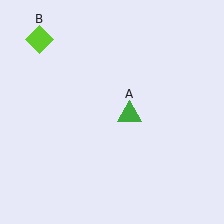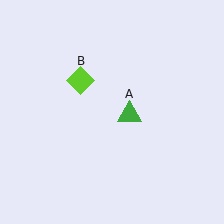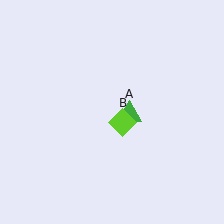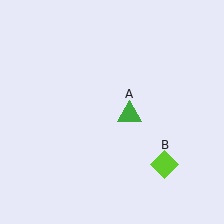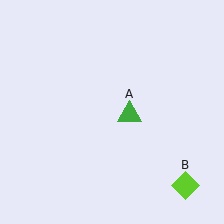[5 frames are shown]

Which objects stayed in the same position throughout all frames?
Green triangle (object A) remained stationary.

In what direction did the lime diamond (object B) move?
The lime diamond (object B) moved down and to the right.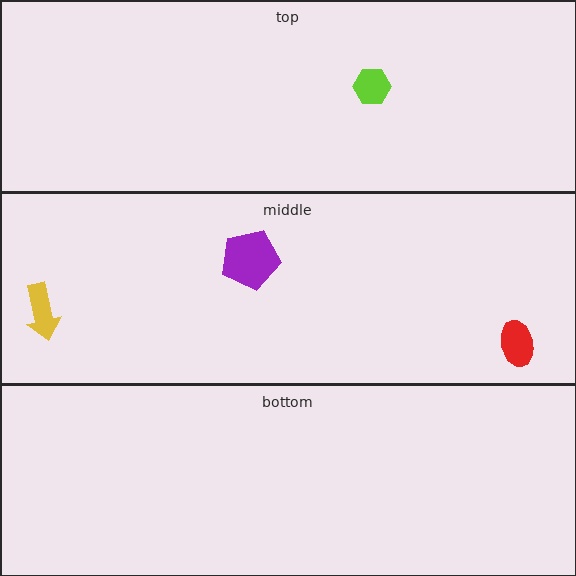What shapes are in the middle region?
The purple pentagon, the red ellipse, the yellow arrow.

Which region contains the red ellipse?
The middle region.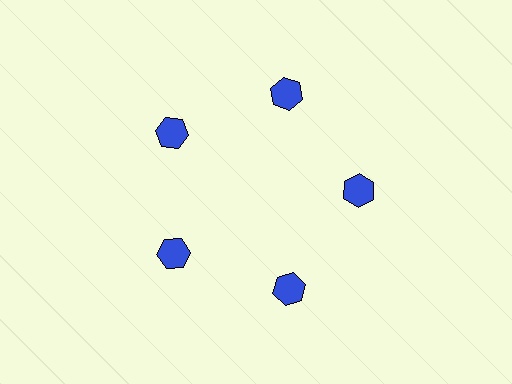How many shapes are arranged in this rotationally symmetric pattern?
There are 5 shapes, arranged in 5 groups of 1.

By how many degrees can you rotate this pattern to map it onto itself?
The pattern maps onto itself every 72 degrees of rotation.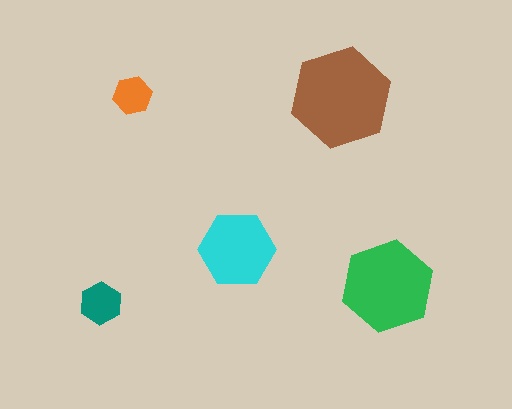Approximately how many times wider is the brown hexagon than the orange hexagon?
About 2.5 times wider.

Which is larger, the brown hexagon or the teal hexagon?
The brown one.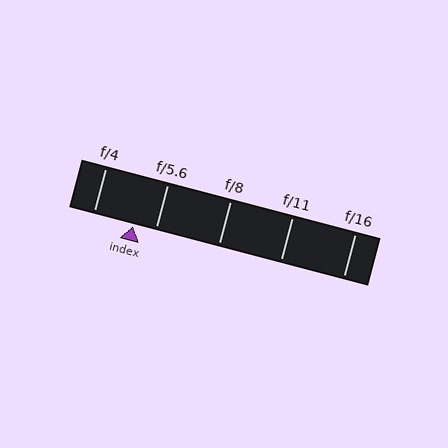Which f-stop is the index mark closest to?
The index mark is closest to f/5.6.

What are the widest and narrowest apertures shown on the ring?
The widest aperture shown is f/4 and the narrowest is f/16.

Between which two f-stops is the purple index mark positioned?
The index mark is between f/4 and f/5.6.